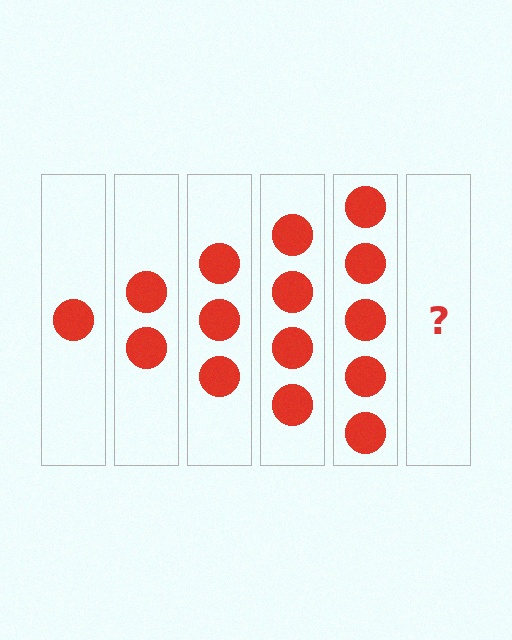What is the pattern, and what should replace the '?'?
The pattern is that each step adds one more circle. The '?' should be 6 circles.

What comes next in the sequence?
The next element should be 6 circles.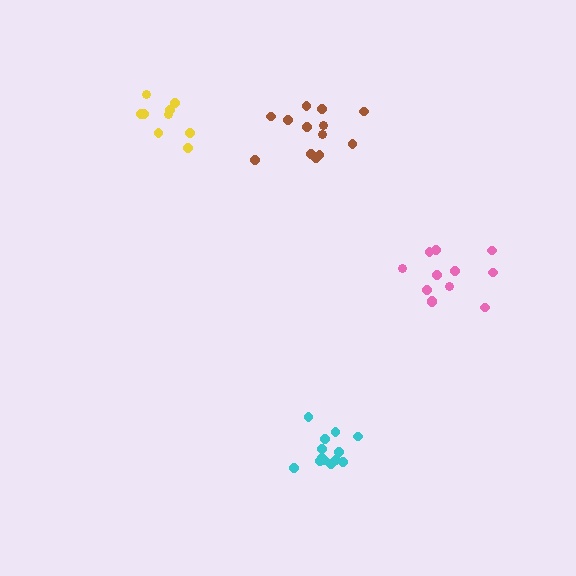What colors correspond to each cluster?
The clusters are colored: cyan, brown, yellow, pink.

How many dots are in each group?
Group 1: 13 dots, Group 2: 13 dots, Group 3: 9 dots, Group 4: 12 dots (47 total).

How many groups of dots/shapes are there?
There are 4 groups.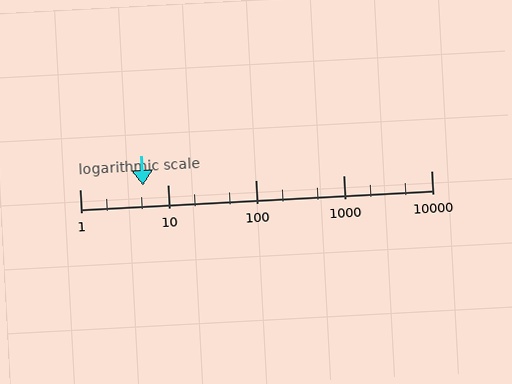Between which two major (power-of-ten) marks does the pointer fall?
The pointer is between 1 and 10.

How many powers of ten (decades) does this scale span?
The scale spans 4 decades, from 1 to 10000.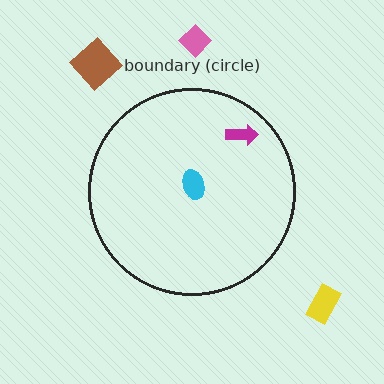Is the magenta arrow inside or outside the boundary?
Inside.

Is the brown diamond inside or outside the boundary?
Outside.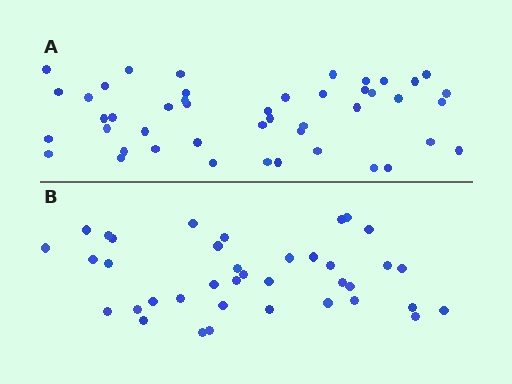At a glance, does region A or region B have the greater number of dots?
Region A (the top region) has more dots.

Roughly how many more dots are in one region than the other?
Region A has roughly 8 or so more dots than region B.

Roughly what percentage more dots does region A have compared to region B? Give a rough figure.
About 20% more.